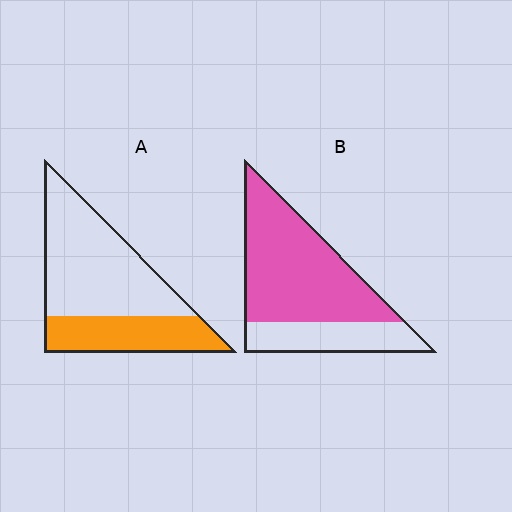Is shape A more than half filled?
No.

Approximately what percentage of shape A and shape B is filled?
A is approximately 35% and B is approximately 70%.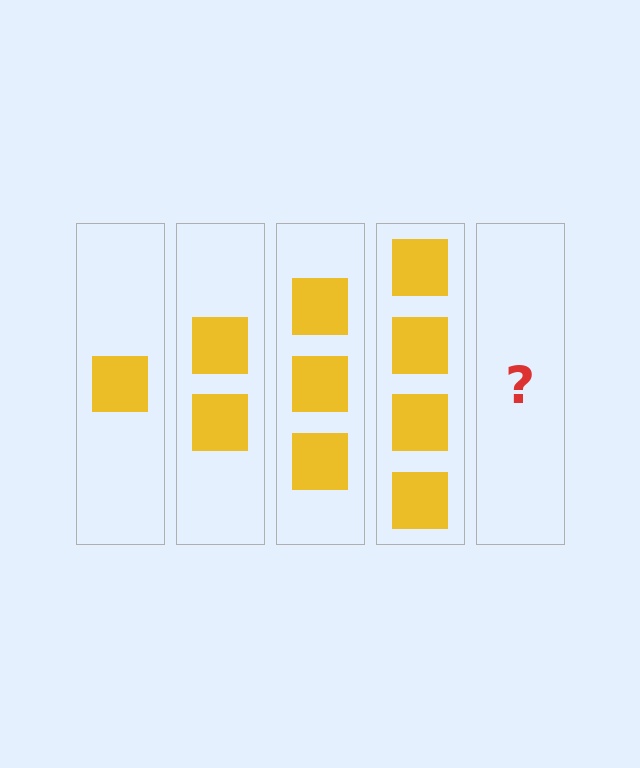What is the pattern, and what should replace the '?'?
The pattern is that each step adds one more square. The '?' should be 5 squares.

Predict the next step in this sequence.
The next step is 5 squares.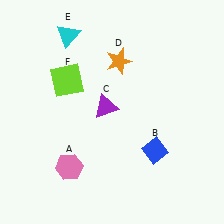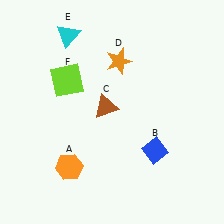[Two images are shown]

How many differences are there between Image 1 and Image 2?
There are 2 differences between the two images.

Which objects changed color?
A changed from pink to orange. C changed from purple to brown.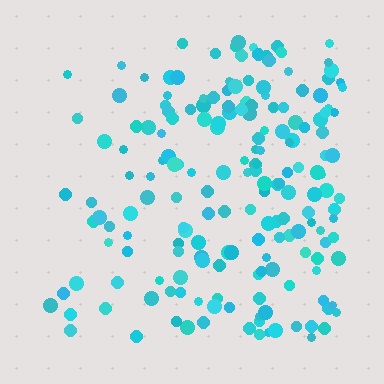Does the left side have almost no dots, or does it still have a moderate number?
Still a moderate number, just noticeably fewer than the right.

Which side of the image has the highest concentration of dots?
The right.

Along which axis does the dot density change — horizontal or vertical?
Horizontal.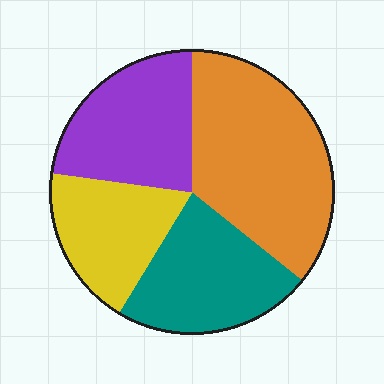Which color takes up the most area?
Orange, at roughly 35%.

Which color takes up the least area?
Yellow, at roughly 20%.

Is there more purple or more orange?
Orange.